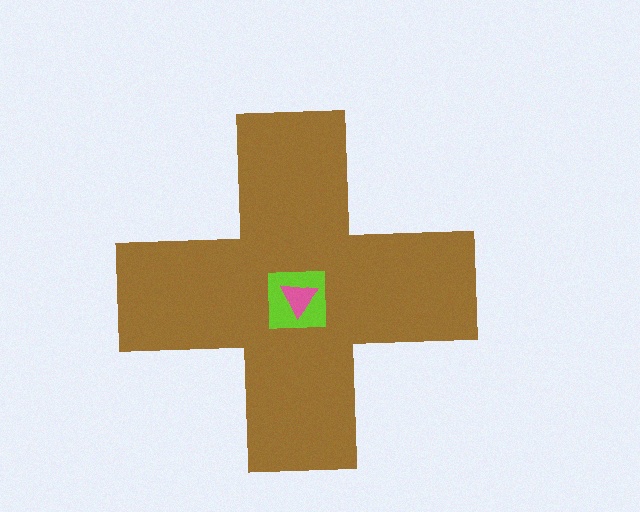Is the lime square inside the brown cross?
Yes.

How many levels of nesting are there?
3.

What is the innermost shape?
The pink triangle.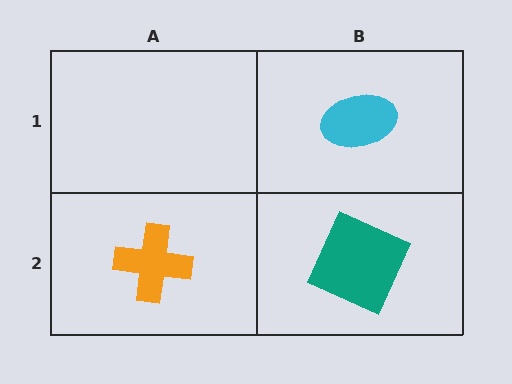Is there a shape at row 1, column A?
No, that cell is empty.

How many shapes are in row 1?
1 shape.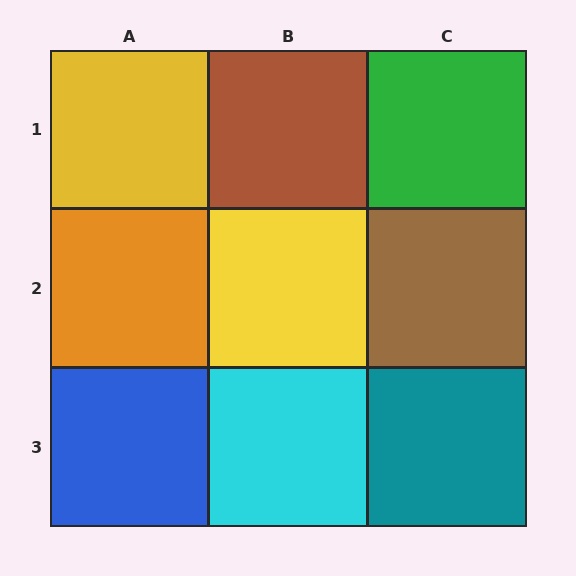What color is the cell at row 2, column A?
Orange.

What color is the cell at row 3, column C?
Teal.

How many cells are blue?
1 cell is blue.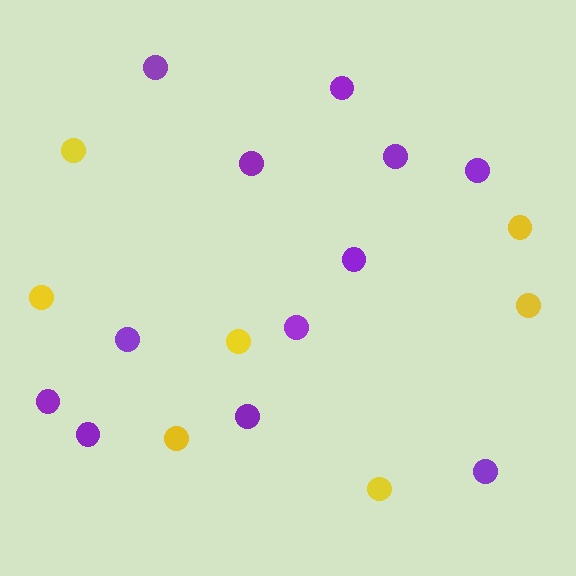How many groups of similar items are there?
There are 2 groups: one group of yellow circles (7) and one group of purple circles (12).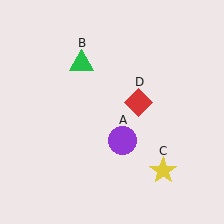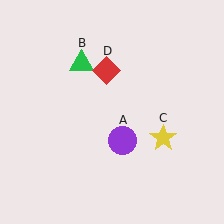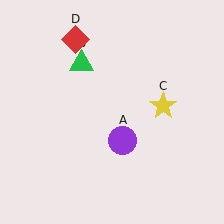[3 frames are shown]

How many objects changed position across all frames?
2 objects changed position: yellow star (object C), red diamond (object D).